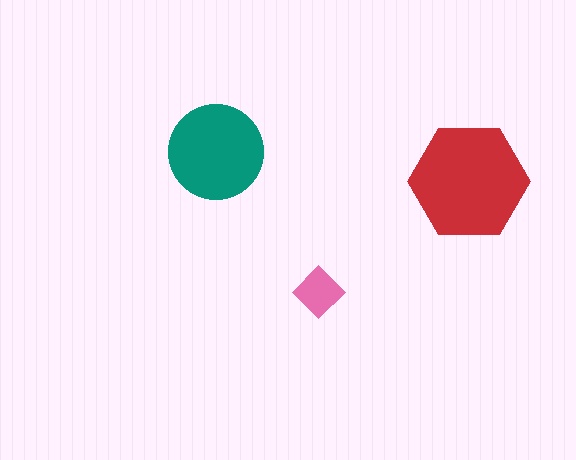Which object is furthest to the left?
The teal circle is leftmost.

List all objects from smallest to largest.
The pink diamond, the teal circle, the red hexagon.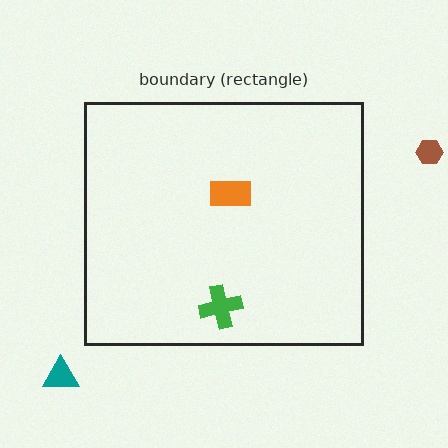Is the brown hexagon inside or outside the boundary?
Outside.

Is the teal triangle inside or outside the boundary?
Outside.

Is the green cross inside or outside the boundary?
Inside.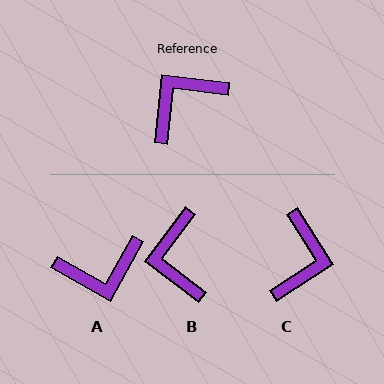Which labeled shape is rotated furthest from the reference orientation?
A, about 157 degrees away.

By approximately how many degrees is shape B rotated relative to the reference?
Approximately 59 degrees counter-clockwise.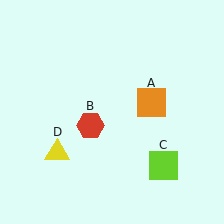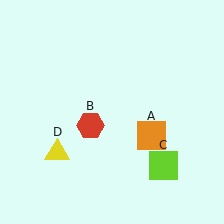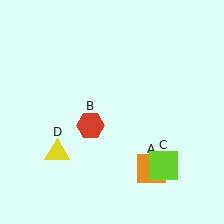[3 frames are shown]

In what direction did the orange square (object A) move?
The orange square (object A) moved down.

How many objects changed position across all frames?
1 object changed position: orange square (object A).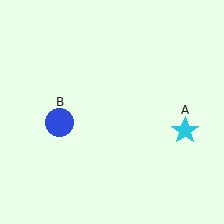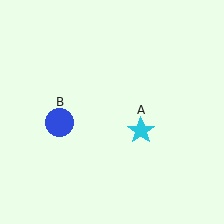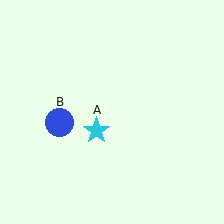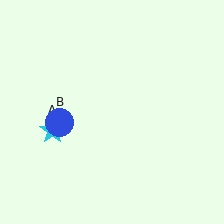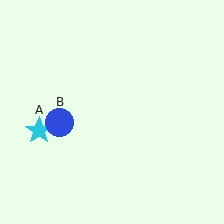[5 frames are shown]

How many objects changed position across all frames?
1 object changed position: cyan star (object A).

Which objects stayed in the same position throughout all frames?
Blue circle (object B) remained stationary.